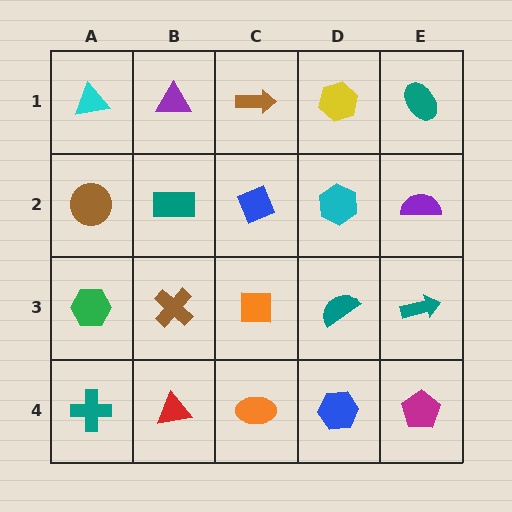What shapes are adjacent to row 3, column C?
A blue diamond (row 2, column C), an orange ellipse (row 4, column C), a brown cross (row 3, column B), a teal semicircle (row 3, column D).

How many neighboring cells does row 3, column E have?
3.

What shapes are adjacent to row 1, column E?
A purple semicircle (row 2, column E), a yellow hexagon (row 1, column D).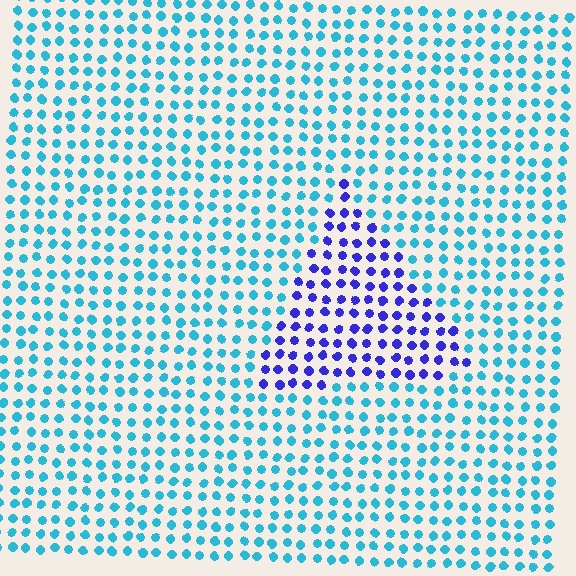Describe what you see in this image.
The image is filled with small cyan elements in a uniform arrangement. A triangle-shaped region is visible where the elements are tinted to a slightly different hue, forming a subtle color boundary.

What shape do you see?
I see a triangle.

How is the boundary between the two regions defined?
The boundary is defined purely by a slight shift in hue (about 54 degrees). Spacing, size, and orientation are identical on both sides.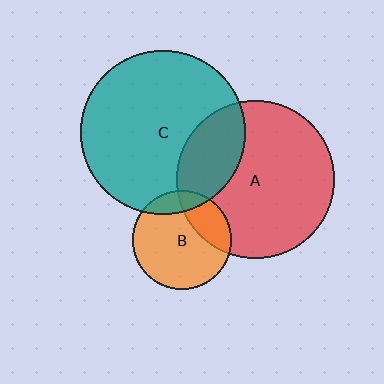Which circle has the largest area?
Circle C (teal).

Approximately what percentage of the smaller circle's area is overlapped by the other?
Approximately 25%.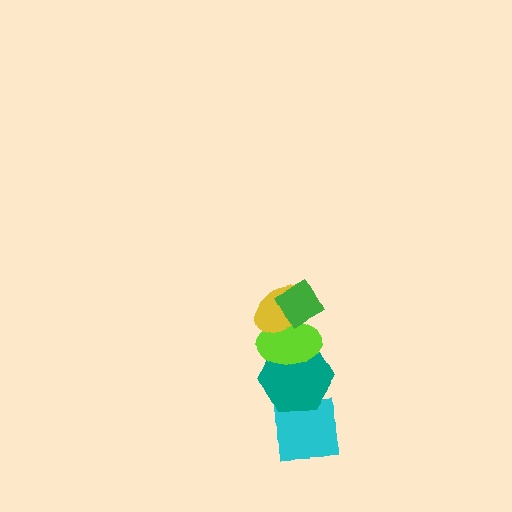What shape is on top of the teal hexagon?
The lime ellipse is on top of the teal hexagon.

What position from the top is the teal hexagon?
The teal hexagon is 4th from the top.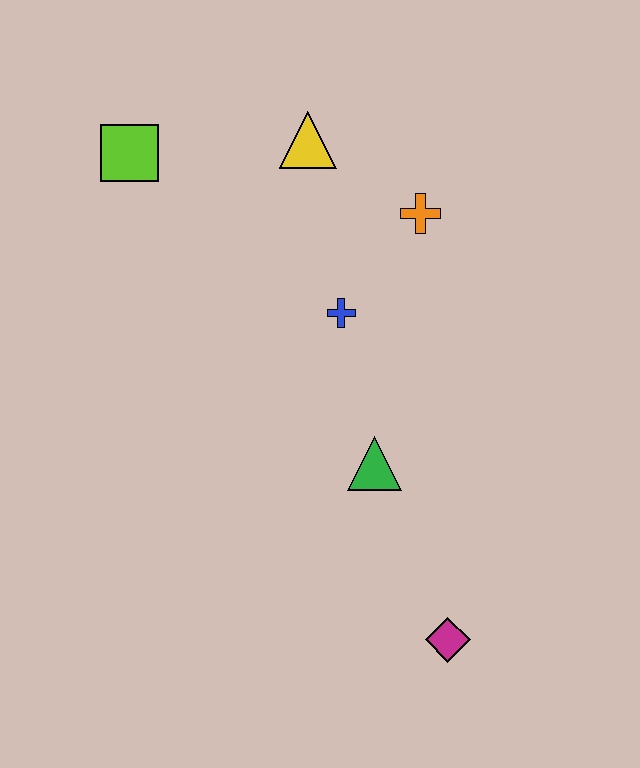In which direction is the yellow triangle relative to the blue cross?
The yellow triangle is above the blue cross.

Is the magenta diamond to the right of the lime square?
Yes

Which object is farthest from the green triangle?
The lime square is farthest from the green triangle.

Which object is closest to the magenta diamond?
The green triangle is closest to the magenta diamond.